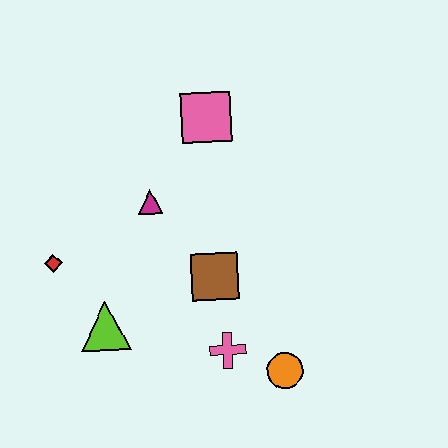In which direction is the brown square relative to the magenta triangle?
The brown square is below the magenta triangle.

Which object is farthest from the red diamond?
The orange circle is farthest from the red diamond.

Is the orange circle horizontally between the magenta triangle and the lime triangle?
No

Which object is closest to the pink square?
The magenta triangle is closest to the pink square.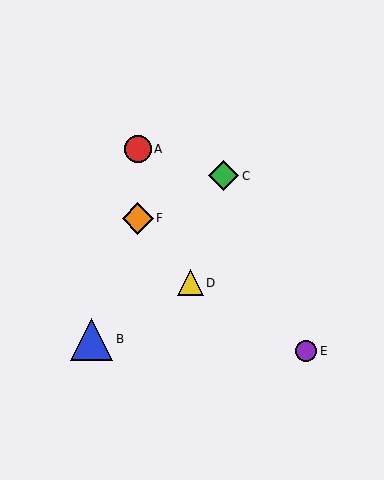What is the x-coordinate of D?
Object D is at x≈190.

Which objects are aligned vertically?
Objects A, F are aligned vertically.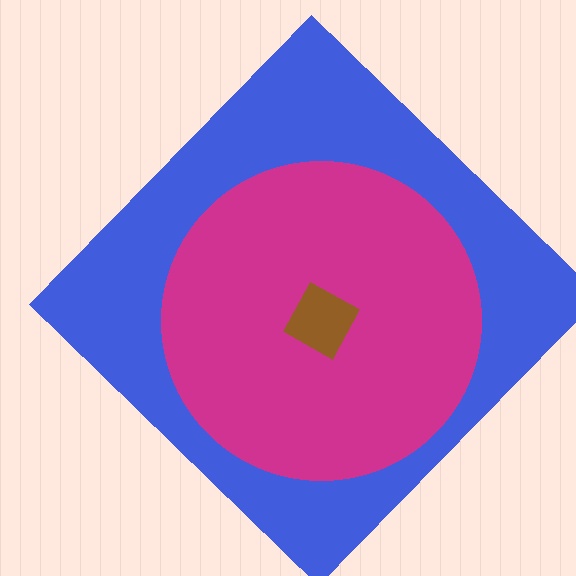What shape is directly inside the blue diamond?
The magenta circle.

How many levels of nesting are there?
3.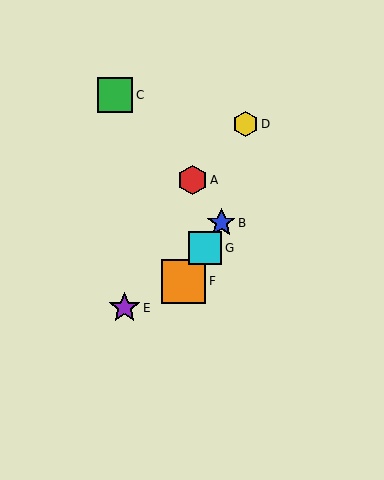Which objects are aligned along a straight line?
Objects B, F, G are aligned along a straight line.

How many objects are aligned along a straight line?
3 objects (B, F, G) are aligned along a straight line.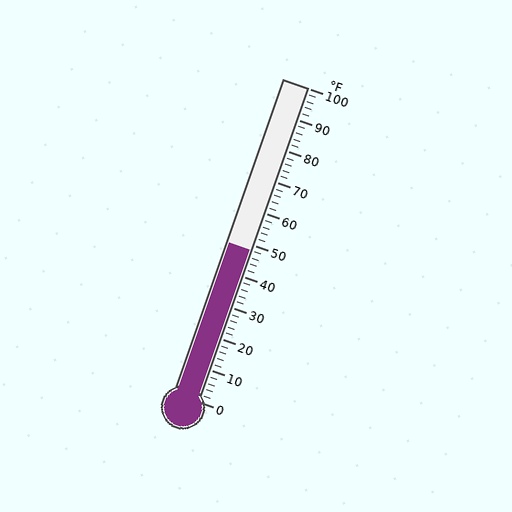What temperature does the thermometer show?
The thermometer shows approximately 48°F.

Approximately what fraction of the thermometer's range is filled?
The thermometer is filled to approximately 50% of its range.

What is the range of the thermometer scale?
The thermometer scale ranges from 0°F to 100°F.